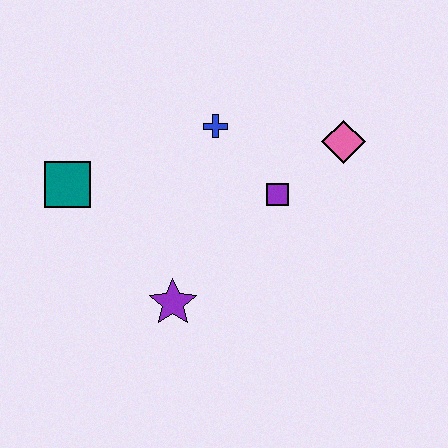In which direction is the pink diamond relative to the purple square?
The pink diamond is to the right of the purple square.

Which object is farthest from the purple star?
The pink diamond is farthest from the purple star.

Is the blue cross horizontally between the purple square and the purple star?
Yes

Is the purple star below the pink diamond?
Yes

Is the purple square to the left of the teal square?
No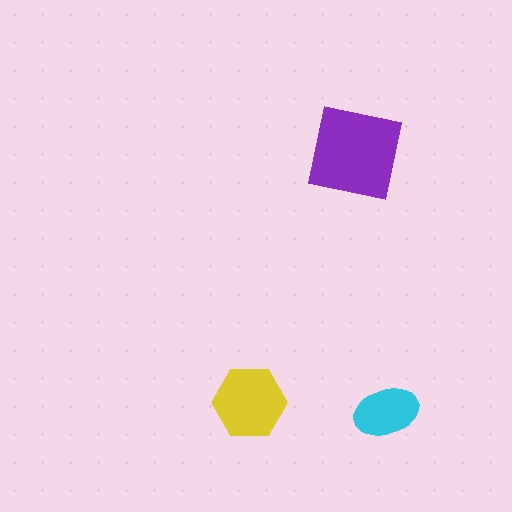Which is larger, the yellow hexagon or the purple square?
The purple square.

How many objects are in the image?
There are 3 objects in the image.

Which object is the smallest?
The cyan ellipse.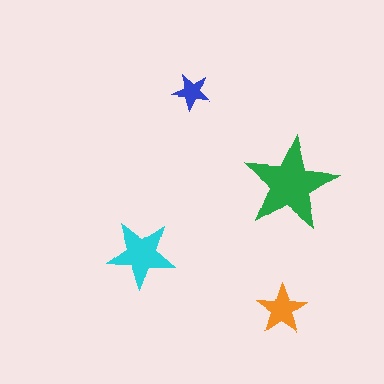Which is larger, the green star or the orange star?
The green one.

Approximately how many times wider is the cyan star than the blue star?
About 2 times wider.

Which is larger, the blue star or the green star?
The green one.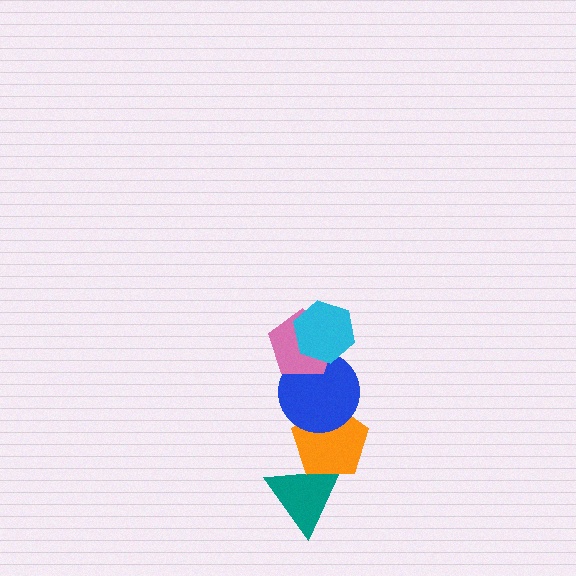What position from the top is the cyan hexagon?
The cyan hexagon is 1st from the top.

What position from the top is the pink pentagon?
The pink pentagon is 2nd from the top.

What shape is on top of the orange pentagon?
The blue circle is on top of the orange pentagon.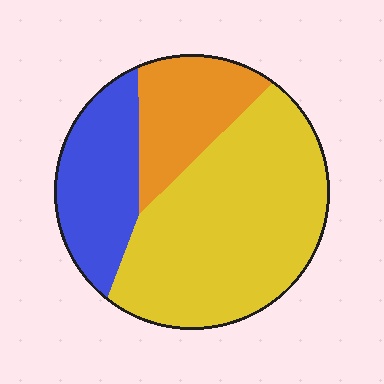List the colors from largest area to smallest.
From largest to smallest: yellow, blue, orange.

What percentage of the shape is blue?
Blue covers 23% of the shape.